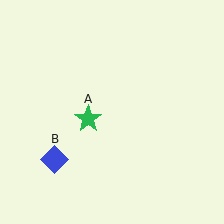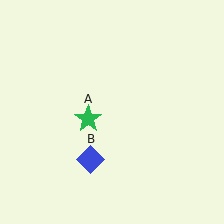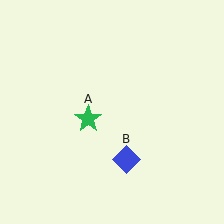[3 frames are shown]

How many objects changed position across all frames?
1 object changed position: blue diamond (object B).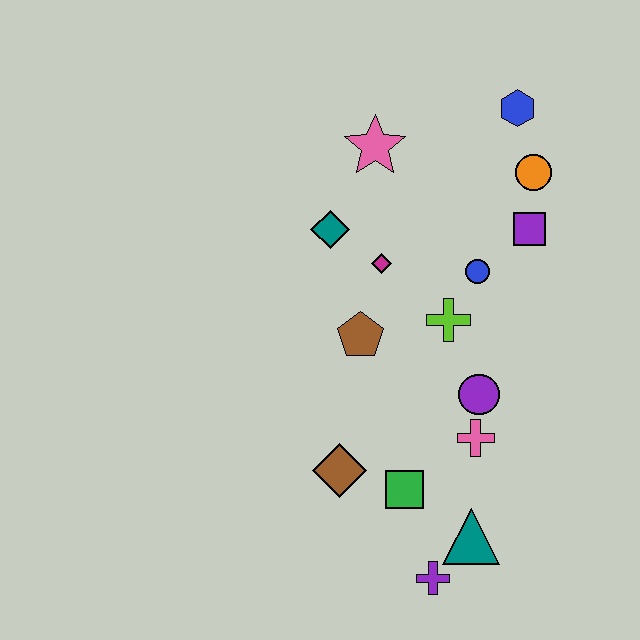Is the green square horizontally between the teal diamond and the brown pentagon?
No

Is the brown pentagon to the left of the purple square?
Yes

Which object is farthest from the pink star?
The purple cross is farthest from the pink star.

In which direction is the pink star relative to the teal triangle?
The pink star is above the teal triangle.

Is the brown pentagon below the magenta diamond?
Yes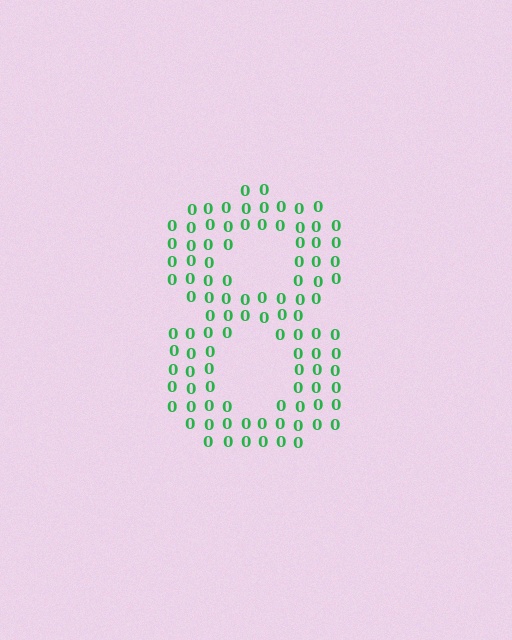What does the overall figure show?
The overall figure shows the digit 8.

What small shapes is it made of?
It is made of small digit 0's.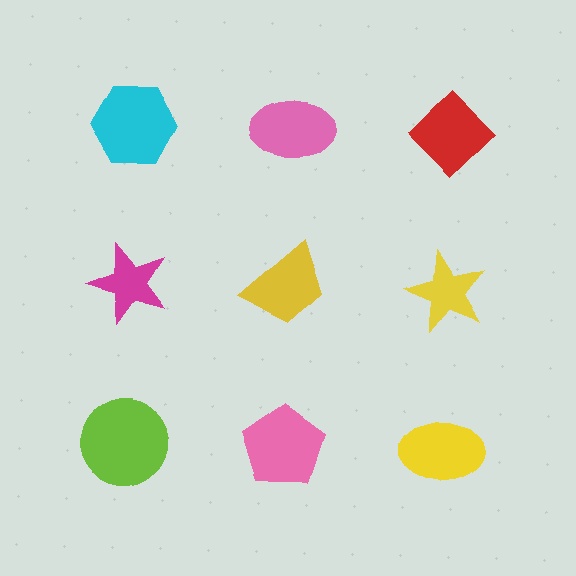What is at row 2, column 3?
A yellow star.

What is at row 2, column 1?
A magenta star.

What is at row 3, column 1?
A lime circle.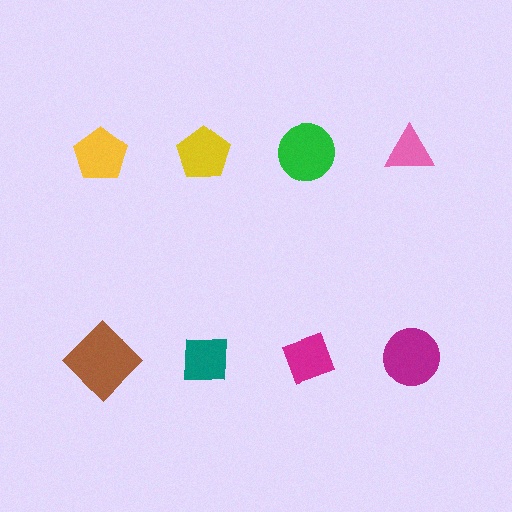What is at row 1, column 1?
A yellow pentagon.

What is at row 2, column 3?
A magenta diamond.